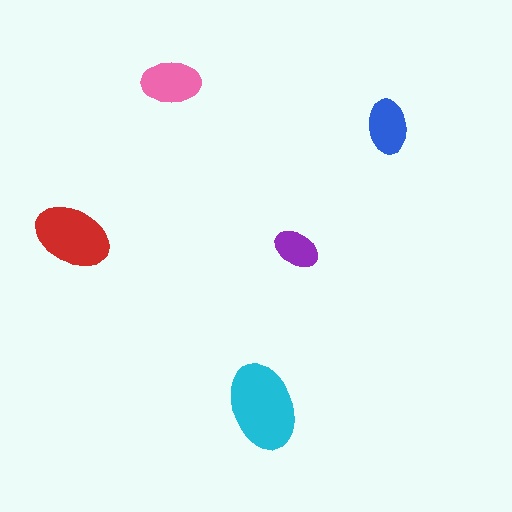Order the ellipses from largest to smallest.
the cyan one, the red one, the pink one, the blue one, the purple one.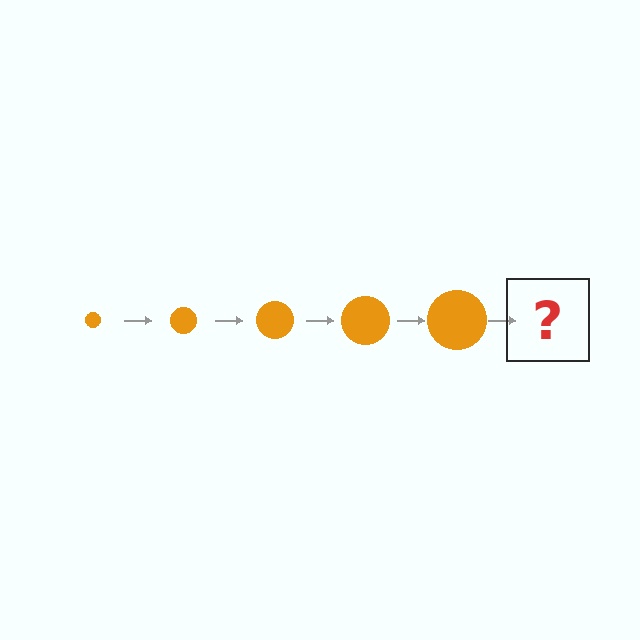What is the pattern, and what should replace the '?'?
The pattern is that the circle gets progressively larger each step. The '?' should be an orange circle, larger than the previous one.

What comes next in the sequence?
The next element should be an orange circle, larger than the previous one.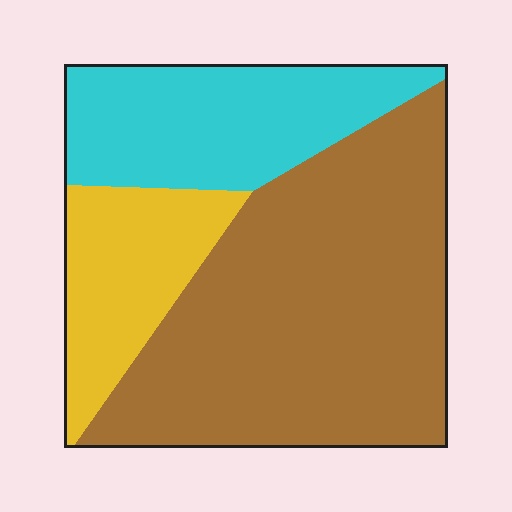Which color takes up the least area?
Yellow, at roughly 20%.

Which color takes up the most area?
Brown, at roughly 55%.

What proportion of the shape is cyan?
Cyan takes up between a sixth and a third of the shape.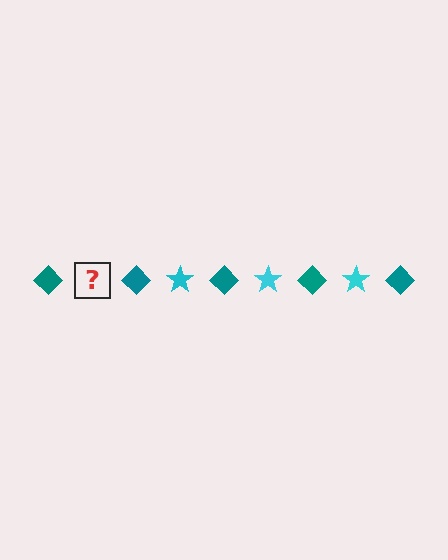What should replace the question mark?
The question mark should be replaced with a cyan star.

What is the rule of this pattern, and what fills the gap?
The rule is that the pattern alternates between teal diamond and cyan star. The gap should be filled with a cyan star.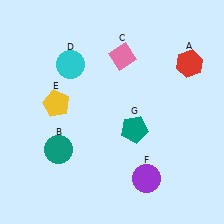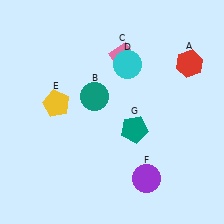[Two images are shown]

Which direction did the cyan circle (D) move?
The cyan circle (D) moved right.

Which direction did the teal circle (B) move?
The teal circle (B) moved up.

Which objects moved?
The objects that moved are: the teal circle (B), the cyan circle (D).